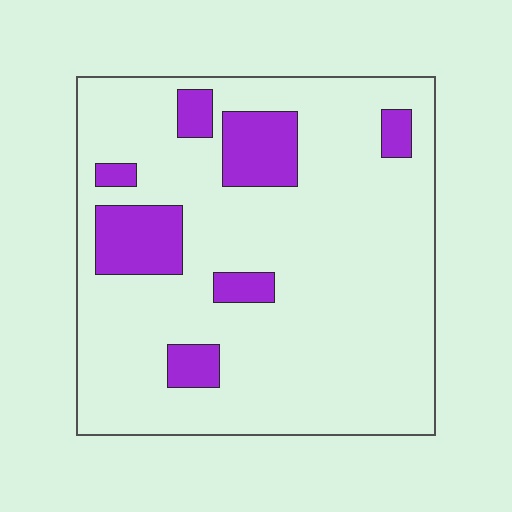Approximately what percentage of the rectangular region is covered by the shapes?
Approximately 15%.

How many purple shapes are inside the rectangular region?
7.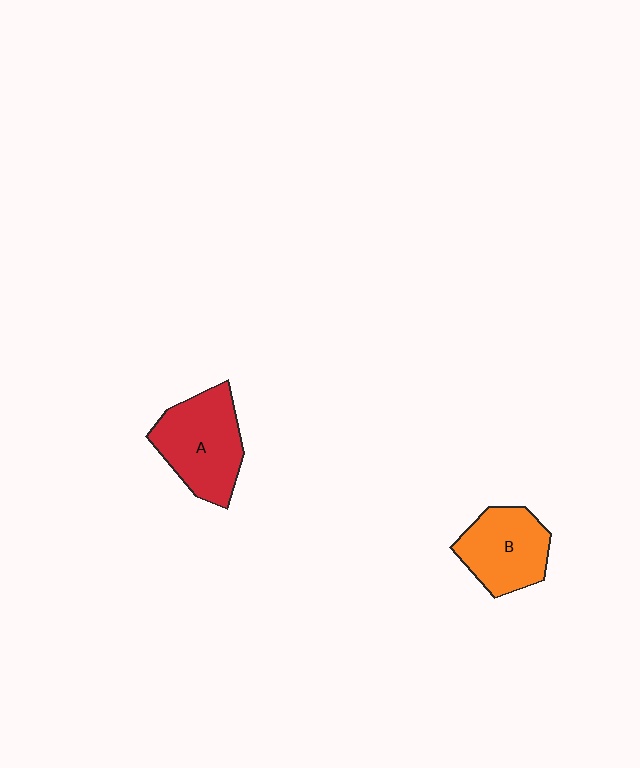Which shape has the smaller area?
Shape B (orange).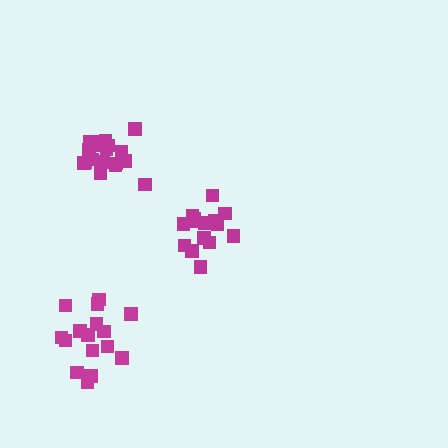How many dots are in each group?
Group 1: 17 dots, Group 2: 15 dots, Group 3: 18 dots (50 total).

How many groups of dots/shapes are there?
There are 3 groups.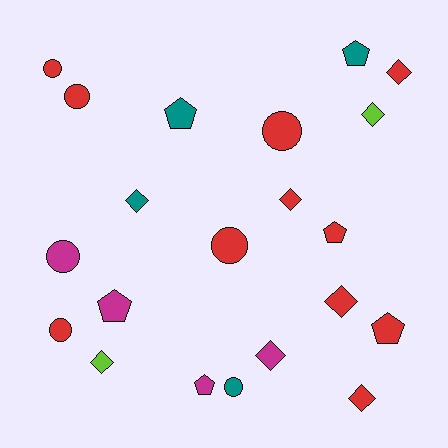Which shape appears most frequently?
Diamond, with 8 objects.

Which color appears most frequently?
Red, with 11 objects.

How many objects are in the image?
There are 21 objects.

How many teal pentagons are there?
There are 2 teal pentagons.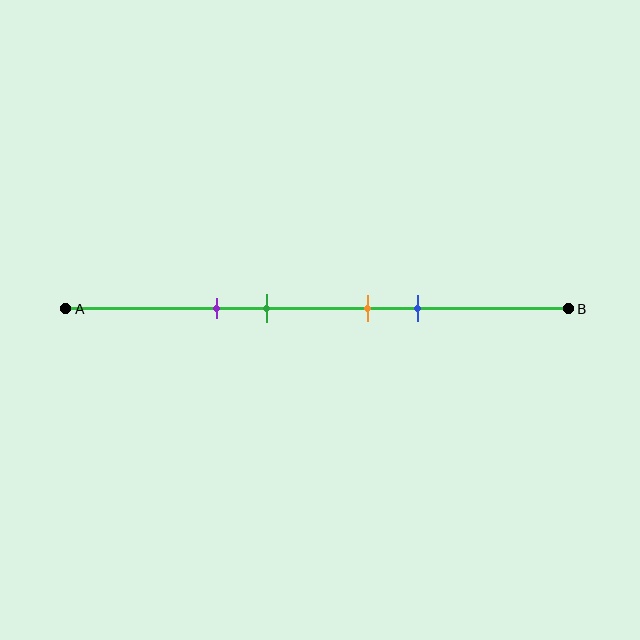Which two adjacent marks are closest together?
The orange and blue marks are the closest adjacent pair.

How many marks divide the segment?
There are 4 marks dividing the segment.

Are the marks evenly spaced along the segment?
No, the marks are not evenly spaced.